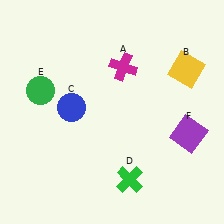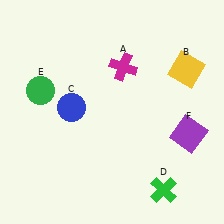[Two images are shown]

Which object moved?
The green cross (D) moved right.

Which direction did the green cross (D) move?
The green cross (D) moved right.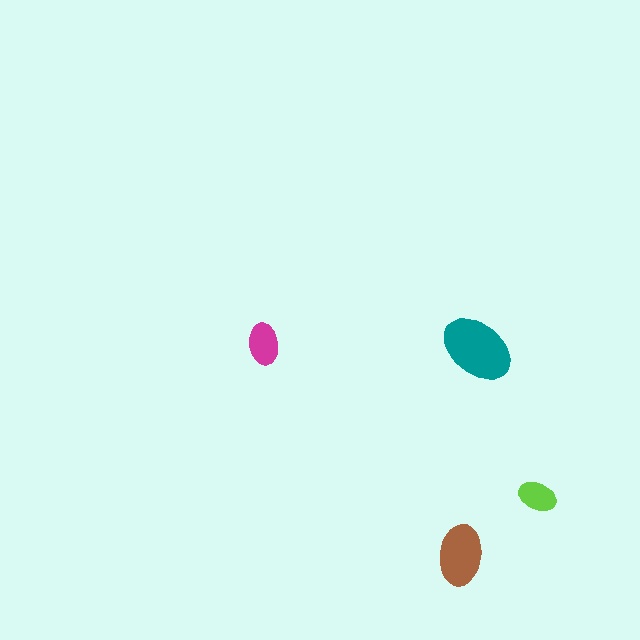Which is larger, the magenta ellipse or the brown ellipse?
The brown one.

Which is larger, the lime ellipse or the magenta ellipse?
The magenta one.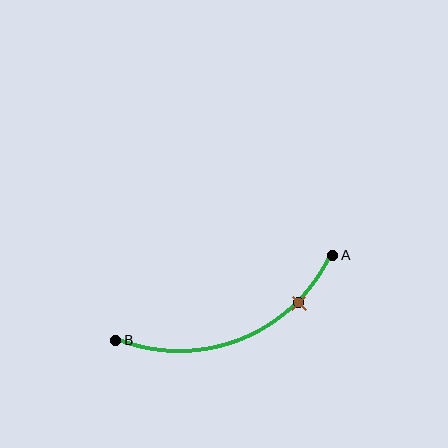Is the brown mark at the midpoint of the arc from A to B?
No. The brown mark lies on the arc but is closer to endpoint A. The arc midpoint would be at the point on the curve equidistant along the arc from both A and B.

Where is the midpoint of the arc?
The arc midpoint is the point on the curve farthest from the straight line joining A and B. It sits below that line.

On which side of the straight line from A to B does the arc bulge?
The arc bulges below the straight line connecting A and B.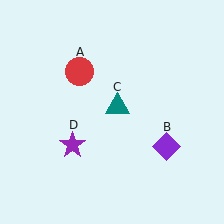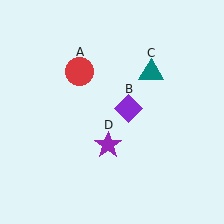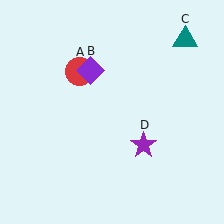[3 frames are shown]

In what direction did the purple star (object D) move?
The purple star (object D) moved right.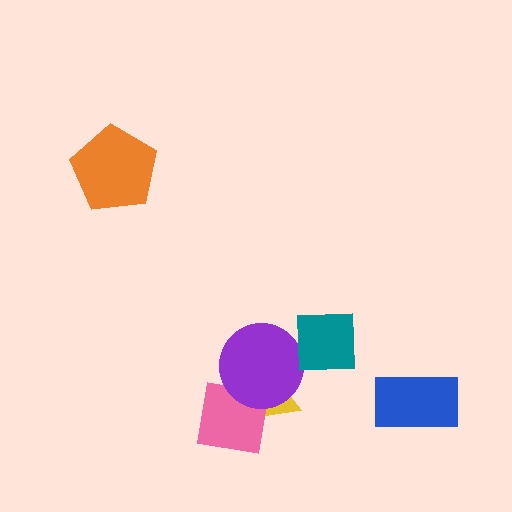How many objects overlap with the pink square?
2 objects overlap with the pink square.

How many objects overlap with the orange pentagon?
0 objects overlap with the orange pentagon.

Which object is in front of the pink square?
The purple circle is in front of the pink square.